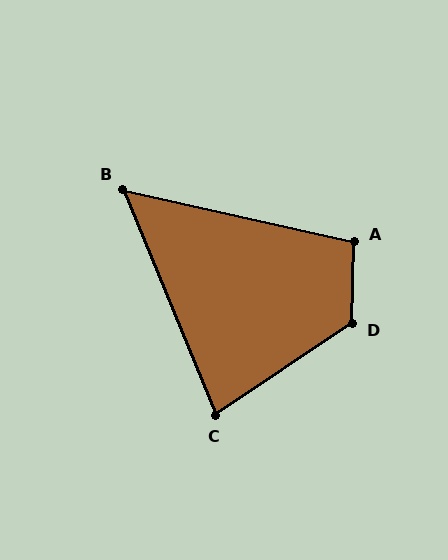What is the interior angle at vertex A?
Approximately 101 degrees (obtuse).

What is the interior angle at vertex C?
Approximately 79 degrees (acute).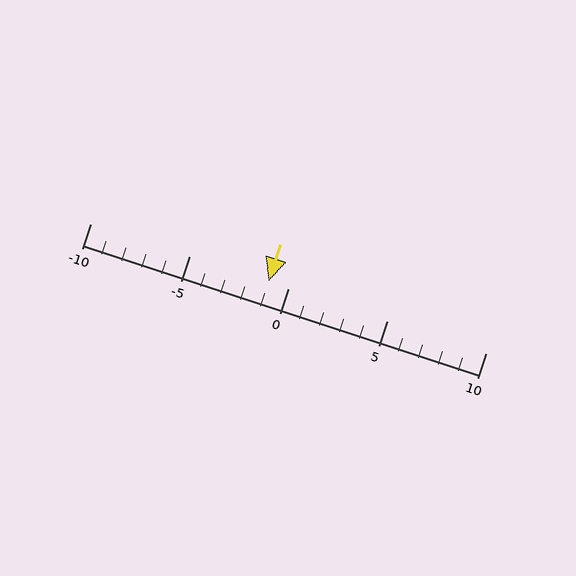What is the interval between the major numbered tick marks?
The major tick marks are spaced 5 units apart.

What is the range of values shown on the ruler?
The ruler shows values from -10 to 10.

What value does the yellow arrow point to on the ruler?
The yellow arrow points to approximately -1.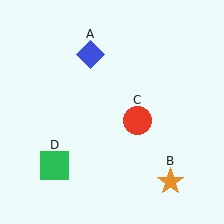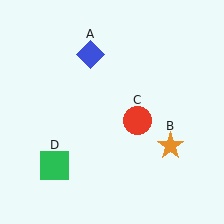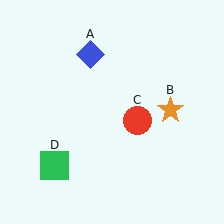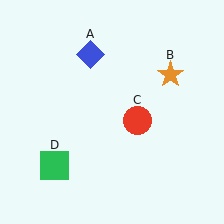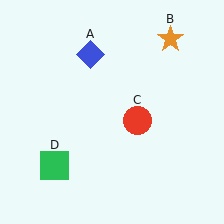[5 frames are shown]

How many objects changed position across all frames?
1 object changed position: orange star (object B).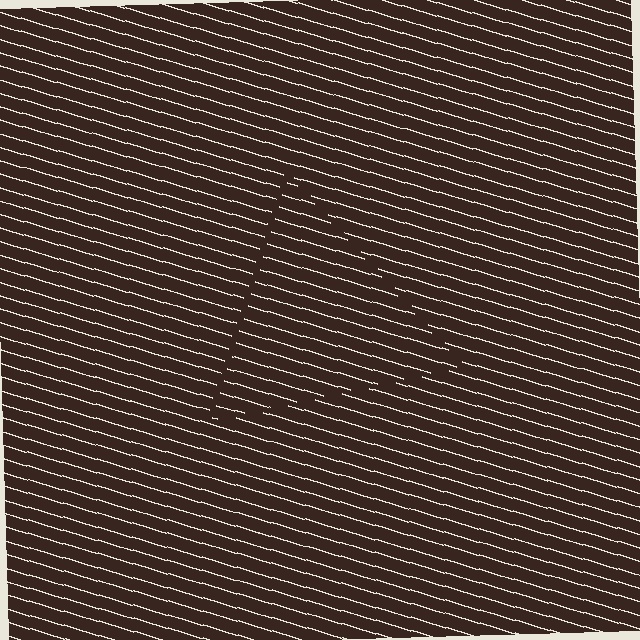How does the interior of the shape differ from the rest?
The interior of the shape contains the same grating, shifted by half a period — the contour is defined by the phase discontinuity where line-ends from the inner and outer gratings abut.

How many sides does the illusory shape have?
3 sides — the line-ends trace a triangle.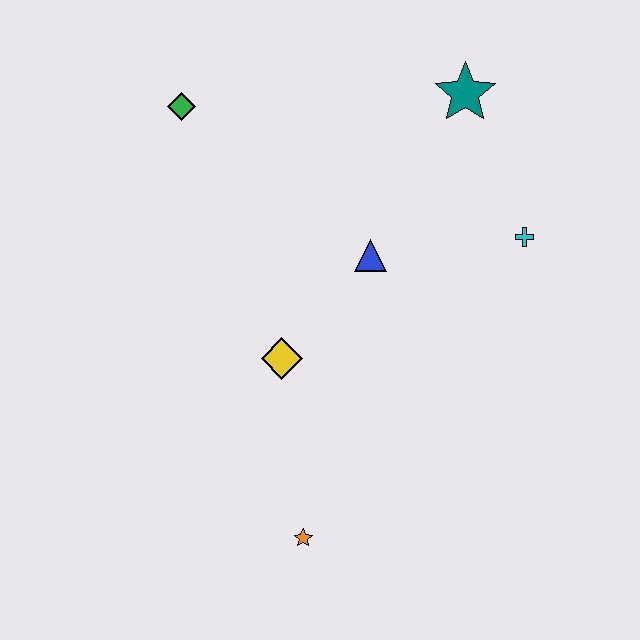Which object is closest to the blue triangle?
The yellow diamond is closest to the blue triangle.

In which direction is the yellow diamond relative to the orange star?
The yellow diamond is above the orange star.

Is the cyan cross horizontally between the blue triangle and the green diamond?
No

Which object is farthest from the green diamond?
The orange star is farthest from the green diamond.